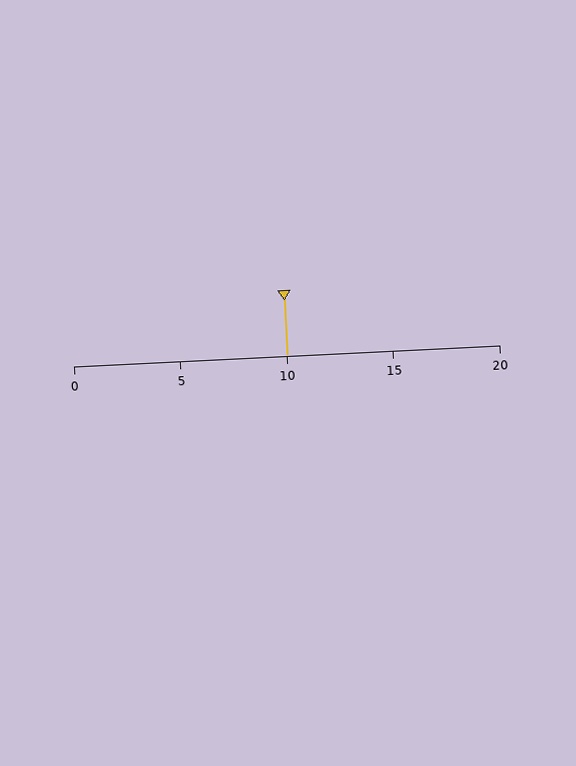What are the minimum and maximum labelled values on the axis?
The axis runs from 0 to 20.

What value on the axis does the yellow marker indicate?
The marker indicates approximately 10.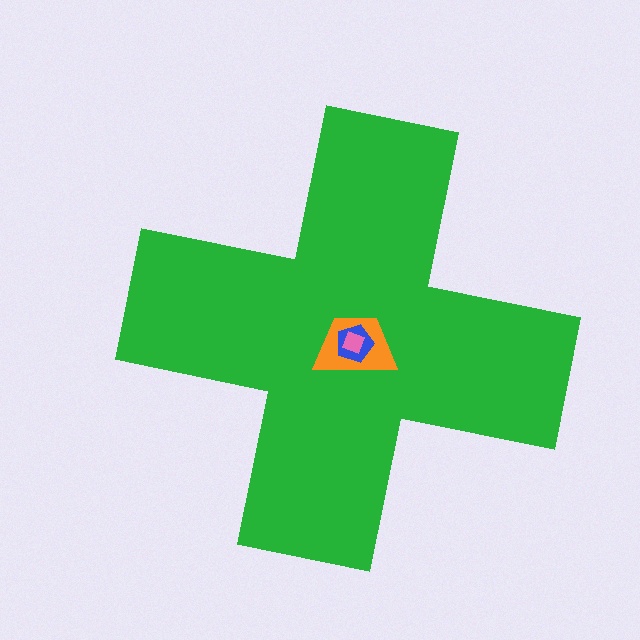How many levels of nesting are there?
4.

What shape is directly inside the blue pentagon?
The pink diamond.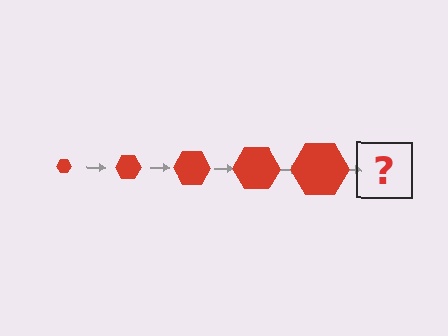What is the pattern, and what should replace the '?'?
The pattern is that the hexagon gets progressively larger each step. The '?' should be a red hexagon, larger than the previous one.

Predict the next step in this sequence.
The next step is a red hexagon, larger than the previous one.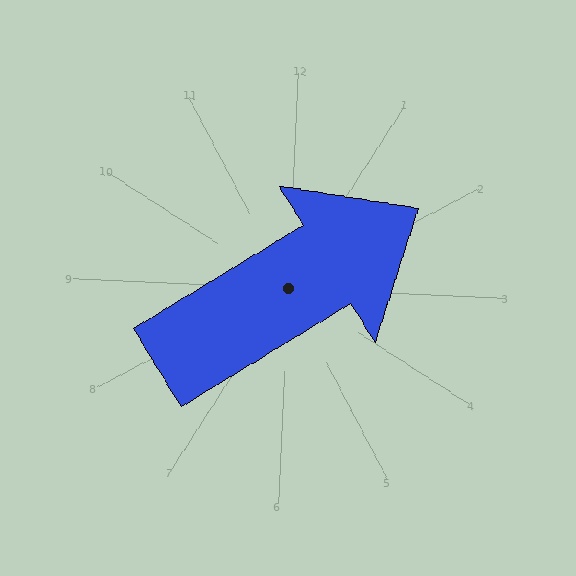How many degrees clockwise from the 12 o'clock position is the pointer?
Approximately 56 degrees.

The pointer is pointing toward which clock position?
Roughly 2 o'clock.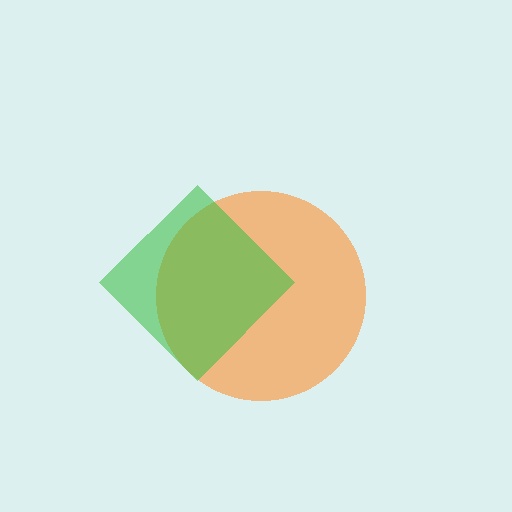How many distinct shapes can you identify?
There are 2 distinct shapes: an orange circle, a green diamond.